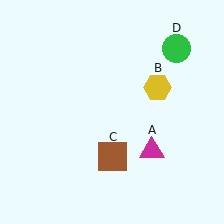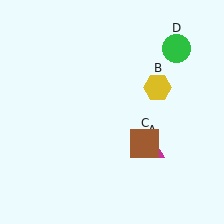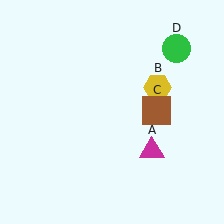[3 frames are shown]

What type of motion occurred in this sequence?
The brown square (object C) rotated counterclockwise around the center of the scene.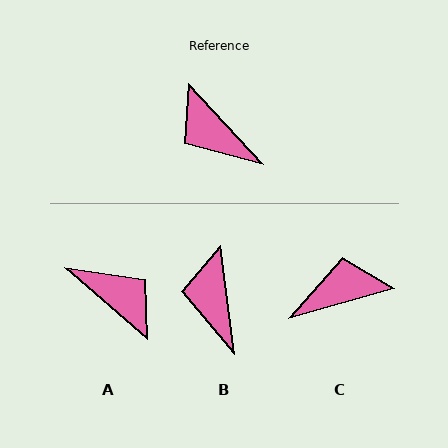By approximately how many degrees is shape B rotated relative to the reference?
Approximately 36 degrees clockwise.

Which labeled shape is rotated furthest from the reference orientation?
A, about 174 degrees away.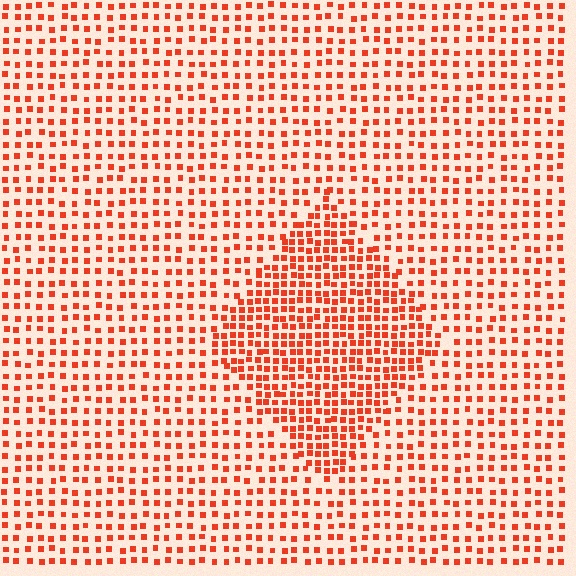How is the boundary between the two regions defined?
The boundary is defined by a change in element density (approximately 1.9x ratio). All elements are the same color, size, and shape.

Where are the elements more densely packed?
The elements are more densely packed inside the diamond boundary.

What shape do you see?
I see a diamond.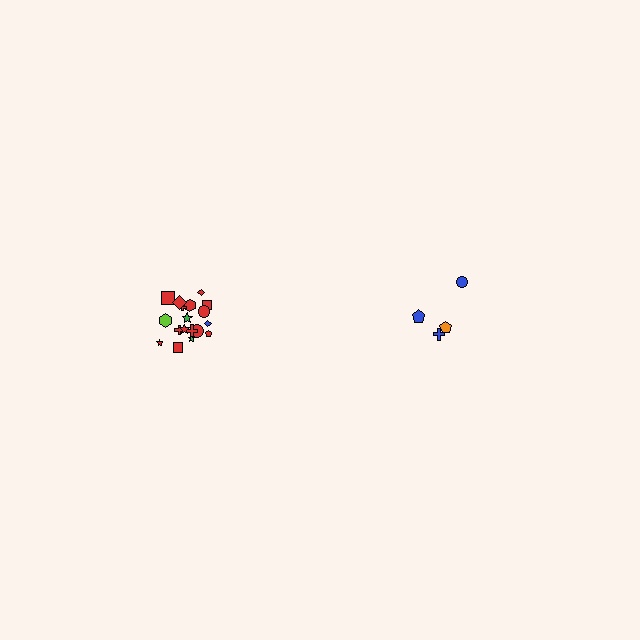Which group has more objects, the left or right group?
The left group.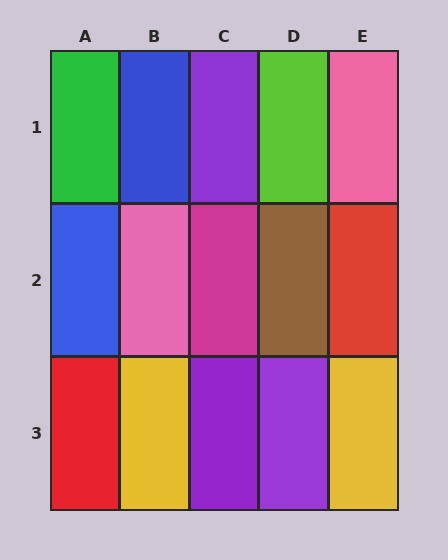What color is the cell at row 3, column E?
Yellow.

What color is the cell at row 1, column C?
Purple.